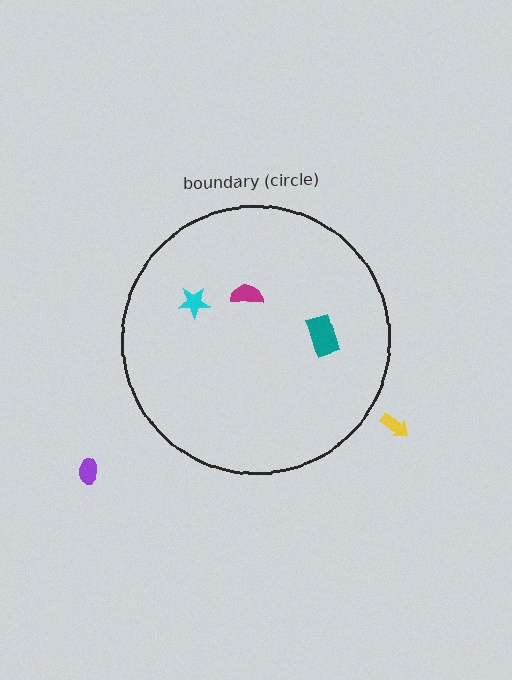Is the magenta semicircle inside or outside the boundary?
Inside.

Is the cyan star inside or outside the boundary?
Inside.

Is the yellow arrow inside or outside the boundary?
Outside.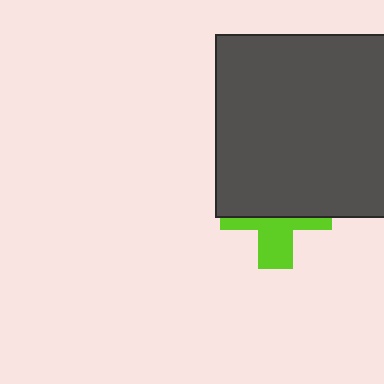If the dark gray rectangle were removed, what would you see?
You would see the complete lime cross.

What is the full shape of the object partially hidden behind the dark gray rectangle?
The partially hidden object is a lime cross.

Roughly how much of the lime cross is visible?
A small part of it is visible (roughly 42%).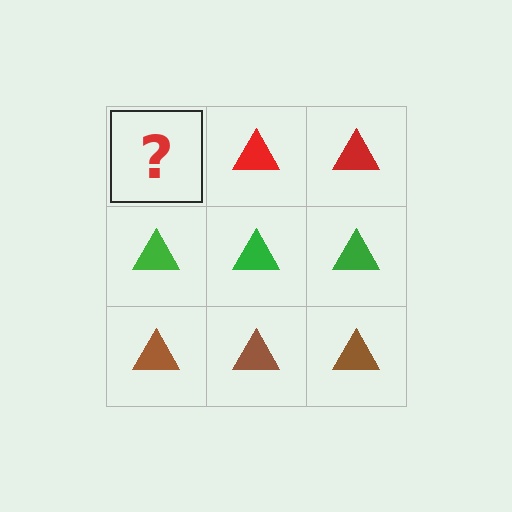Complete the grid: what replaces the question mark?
The question mark should be replaced with a red triangle.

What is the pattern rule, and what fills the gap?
The rule is that each row has a consistent color. The gap should be filled with a red triangle.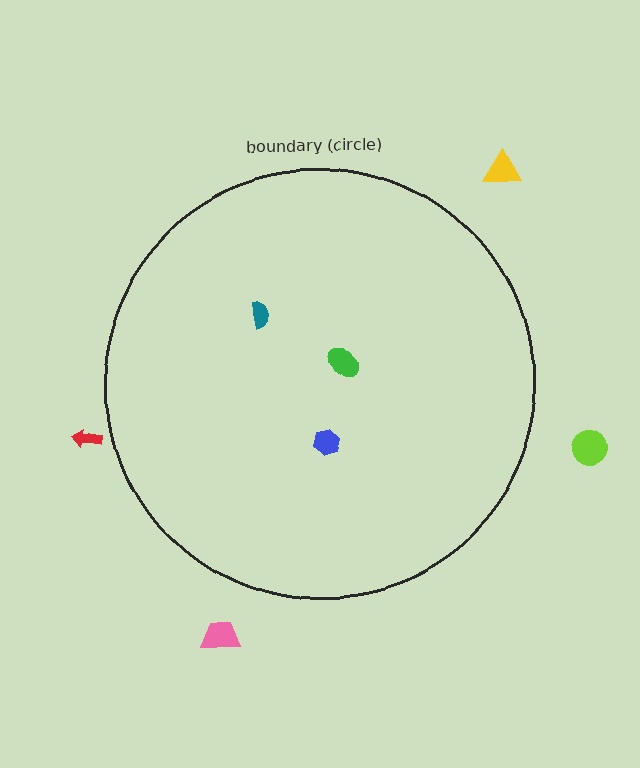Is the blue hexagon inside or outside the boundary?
Inside.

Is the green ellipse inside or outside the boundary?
Inside.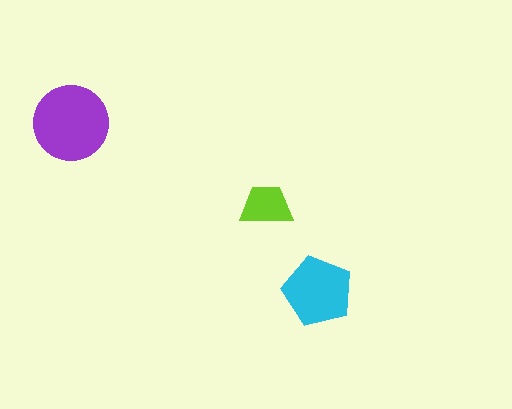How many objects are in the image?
There are 3 objects in the image.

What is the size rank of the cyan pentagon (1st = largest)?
2nd.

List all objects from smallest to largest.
The lime trapezoid, the cyan pentagon, the purple circle.